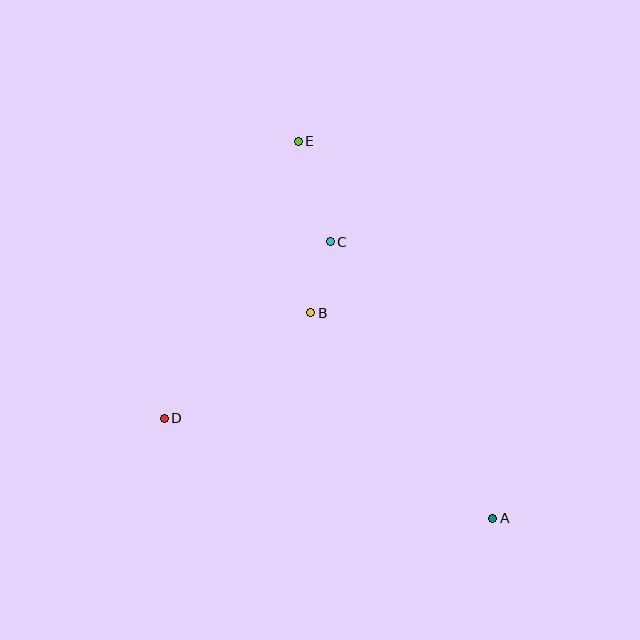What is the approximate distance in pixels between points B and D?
The distance between B and D is approximately 181 pixels.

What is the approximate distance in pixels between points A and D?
The distance between A and D is approximately 343 pixels.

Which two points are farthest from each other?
Points A and E are farthest from each other.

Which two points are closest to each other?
Points B and C are closest to each other.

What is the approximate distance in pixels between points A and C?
The distance between A and C is approximately 320 pixels.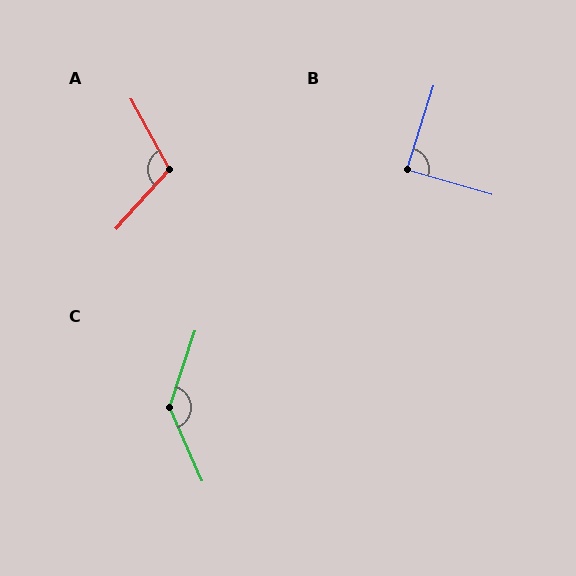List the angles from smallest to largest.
B (88°), A (109°), C (138°).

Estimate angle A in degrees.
Approximately 109 degrees.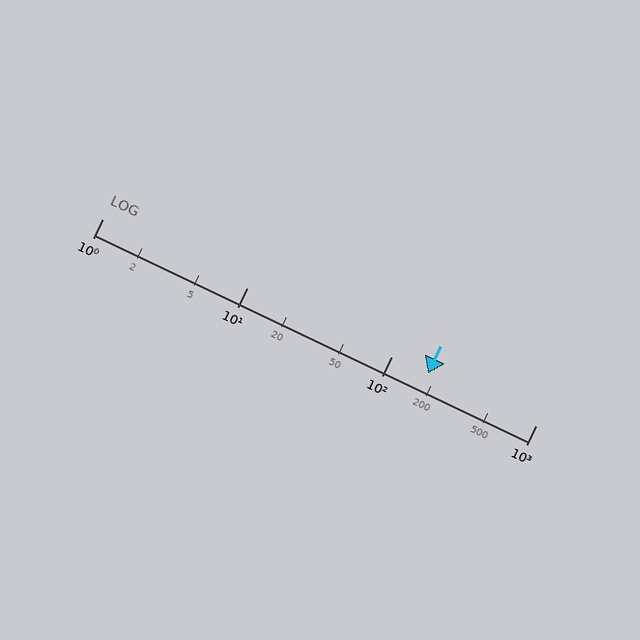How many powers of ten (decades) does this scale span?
The scale spans 3 decades, from 1 to 1000.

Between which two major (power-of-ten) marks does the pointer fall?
The pointer is between 100 and 1000.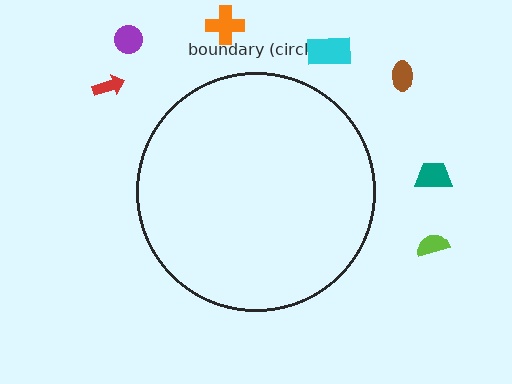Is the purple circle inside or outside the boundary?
Outside.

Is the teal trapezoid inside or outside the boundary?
Outside.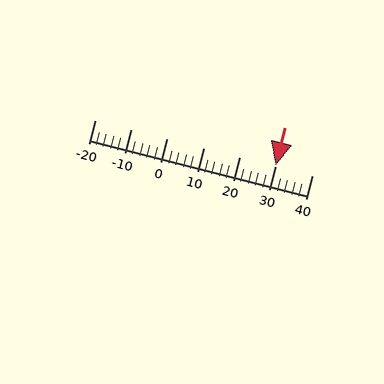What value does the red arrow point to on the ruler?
The red arrow points to approximately 30.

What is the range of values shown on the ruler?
The ruler shows values from -20 to 40.